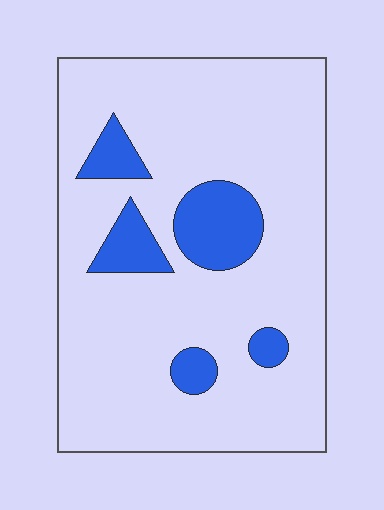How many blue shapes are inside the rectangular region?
5.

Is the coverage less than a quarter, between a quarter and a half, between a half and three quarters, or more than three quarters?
Less than a quarter.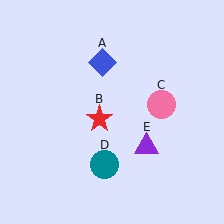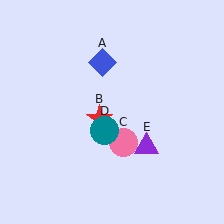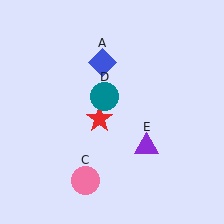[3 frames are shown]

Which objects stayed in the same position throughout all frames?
Blue diamond (object A) and red star (object B) and purple triangle (object E) remained stationary.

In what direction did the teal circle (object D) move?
The teal circle (object D) moved up.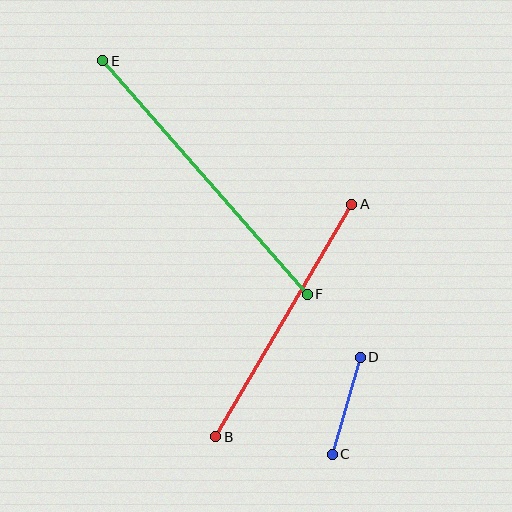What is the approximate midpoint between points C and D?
The midpoint is at approximately (346, 406) pixels.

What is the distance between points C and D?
The distance is approximately 101 pixels.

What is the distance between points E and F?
The distance is approximately 310 pixels.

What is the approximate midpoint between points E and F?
The midpoint is at approximately (205, 177) pixels.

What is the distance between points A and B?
The distance is approximately 269 pixels.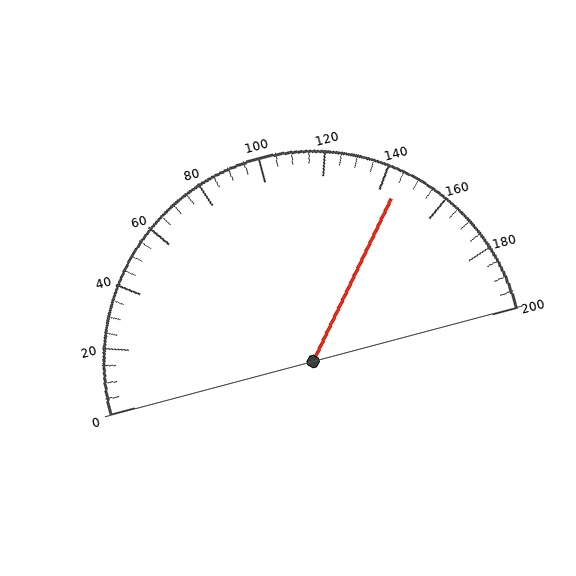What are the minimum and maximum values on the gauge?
The gauge ranges from 0 to 200.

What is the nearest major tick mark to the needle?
The nearest major tick mark is 140.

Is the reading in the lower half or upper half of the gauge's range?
The reading is in the upper half of the range (0 to 200).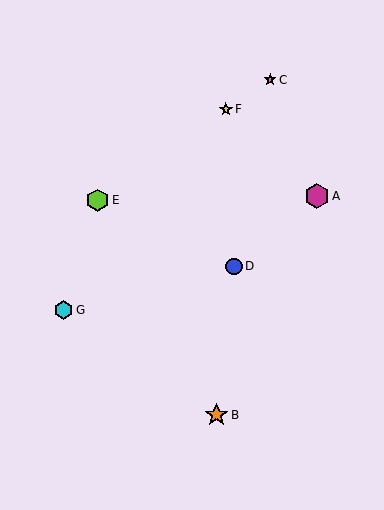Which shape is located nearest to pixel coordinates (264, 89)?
The pink star (labeled C) at (270, 80) is nearest to that location.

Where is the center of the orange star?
The center of the orange star is at (217, 415).